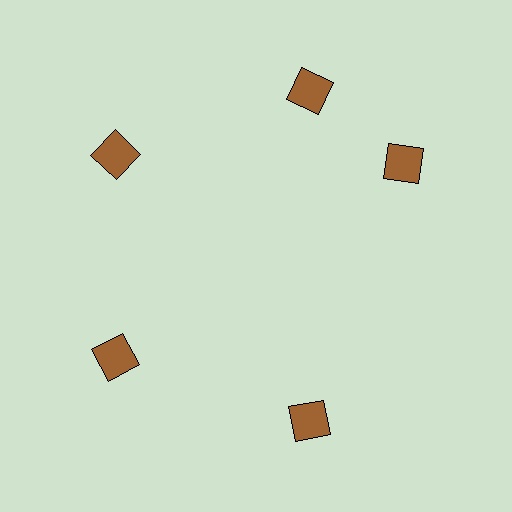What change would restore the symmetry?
The symmetry would be restored by rotating it back into even spacing with its neighbors so that all 5 squares sit at equal angles and equal distance from the center.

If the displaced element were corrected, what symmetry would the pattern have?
It would have 5-fold rotational symmetry — the pattern would map onto itself every 72 degrees.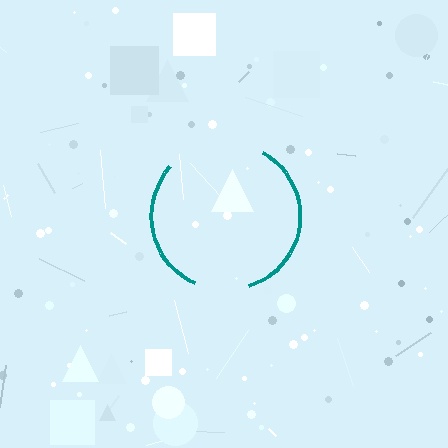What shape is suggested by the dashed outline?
The dashed outline suggests a circle.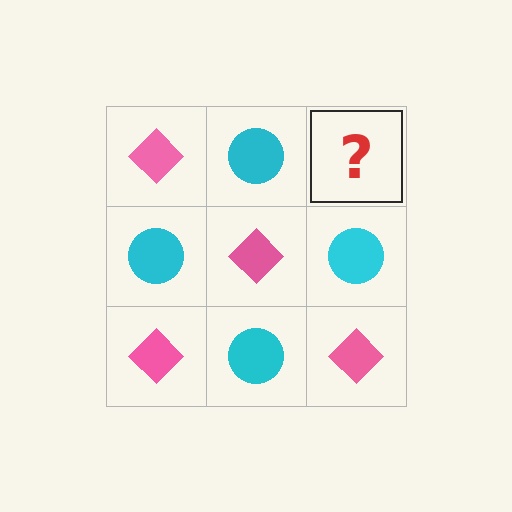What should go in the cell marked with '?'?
The missing cell should contain a pink diamond.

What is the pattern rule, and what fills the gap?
The rule is that it alternates pink diamond and cyan circle in a checkerboard pattern. The gap should be filled with a pink diamond.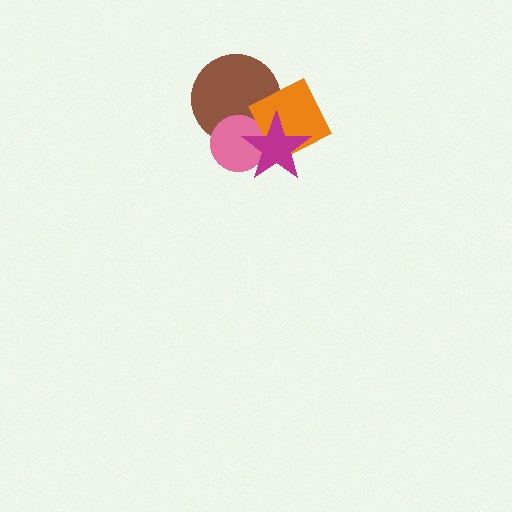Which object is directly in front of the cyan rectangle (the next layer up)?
The brown circle is directly in front of the cyan rectangle.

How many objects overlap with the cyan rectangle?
4 objects overlap with the cyan rectangle.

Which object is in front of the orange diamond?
The magenta star is in front of the orange diamond.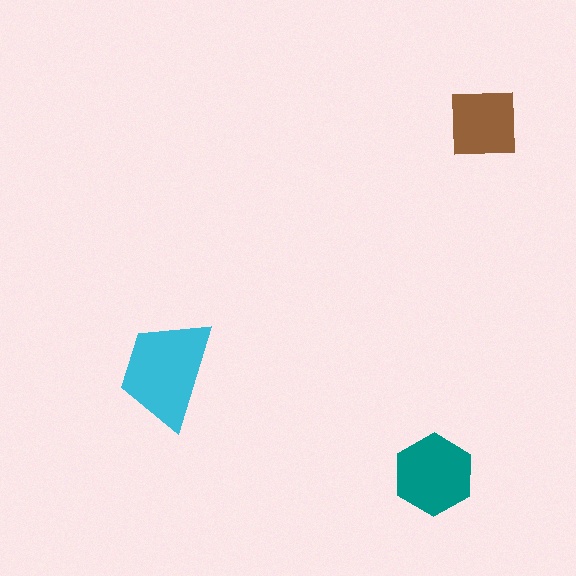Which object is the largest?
The cyan trapezoid.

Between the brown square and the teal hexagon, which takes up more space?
The teal hexagon.